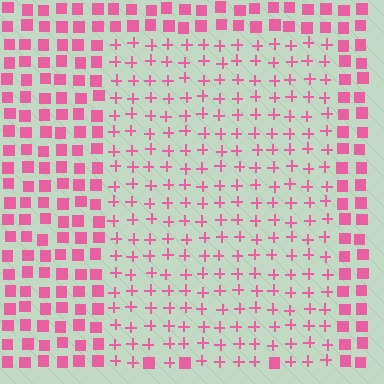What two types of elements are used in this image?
The image uses plus signs inside the rectangle region and squares outside it.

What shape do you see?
I see a rectangle.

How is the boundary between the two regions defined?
The boundary is defined by a change in element shape: plus signs inside vs. squares outside. All elements share the same color and spacing.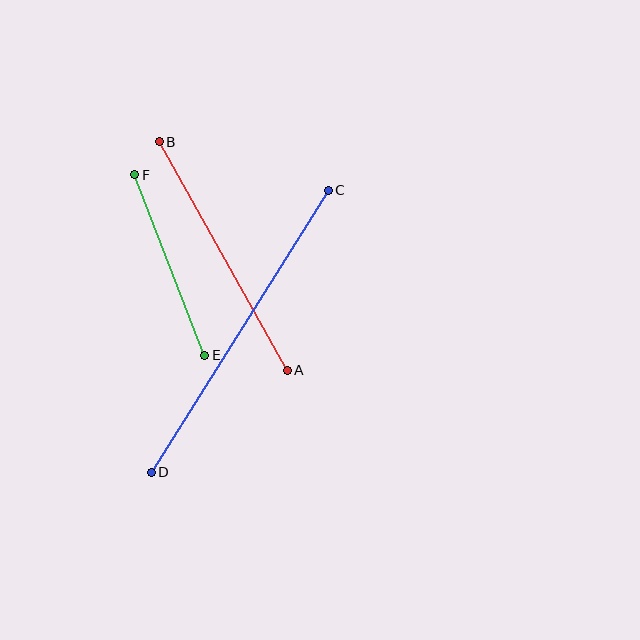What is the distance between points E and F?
The distance is approximately 194 pixels.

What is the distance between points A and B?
The distance is approximately 262 pixels.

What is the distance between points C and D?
The distance is approximately 333 pixels.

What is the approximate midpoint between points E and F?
The midpoint is at approximately (170, 265) pixels.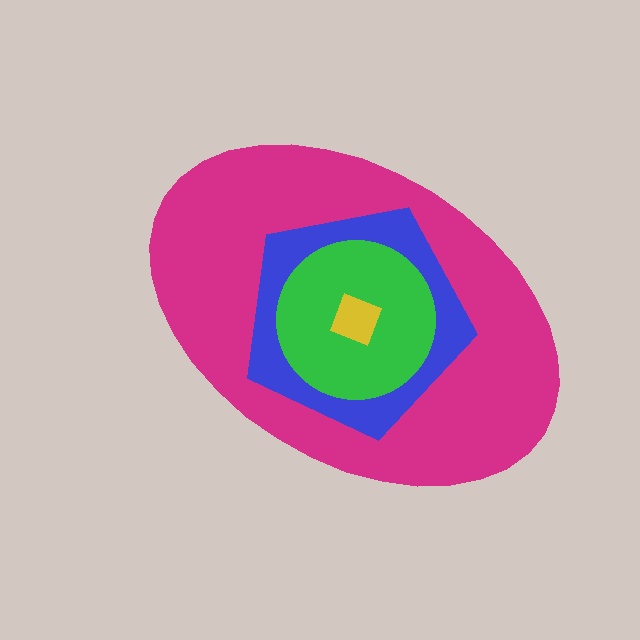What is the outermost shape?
The magenta ellipse.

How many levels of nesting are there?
4.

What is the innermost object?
The yellow square.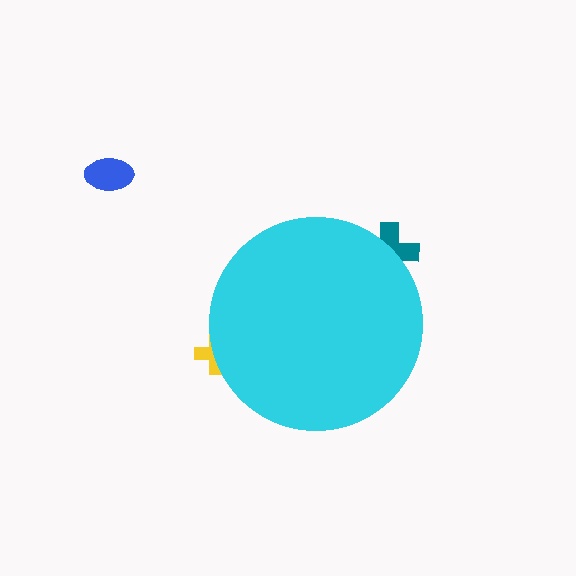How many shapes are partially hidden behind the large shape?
2 shapes are partially hidden.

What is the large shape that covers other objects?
A cyan circle.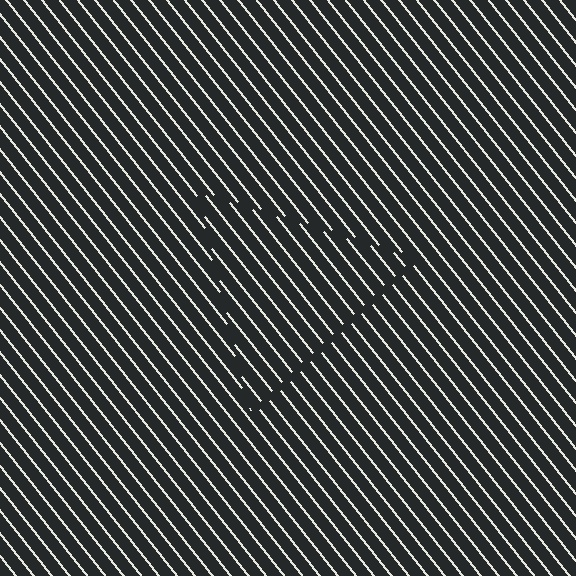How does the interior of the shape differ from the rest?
The interior of the shape contains the same grating, shifted by half a period — the contour is defined by the phase discontinuity where line-ends from the inner and outer gratings abut.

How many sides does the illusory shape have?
3 sides — the line-ends trace a triangle.